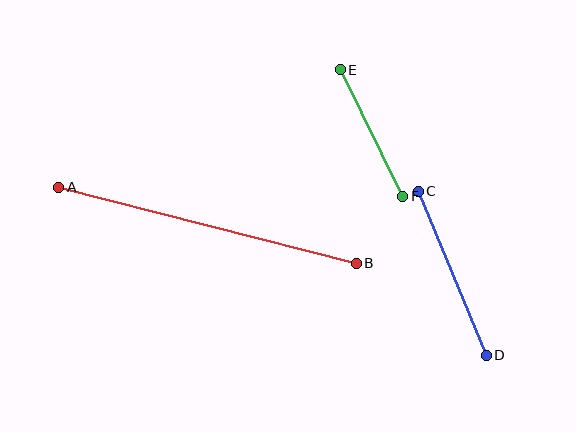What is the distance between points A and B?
The distance is approximately 307 pixels.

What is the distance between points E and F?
The distance is approximately 141 pixels.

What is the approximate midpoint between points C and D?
The midpoint is at approximately (452, 273) pixels.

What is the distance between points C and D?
The distance is approximately 177 pixels.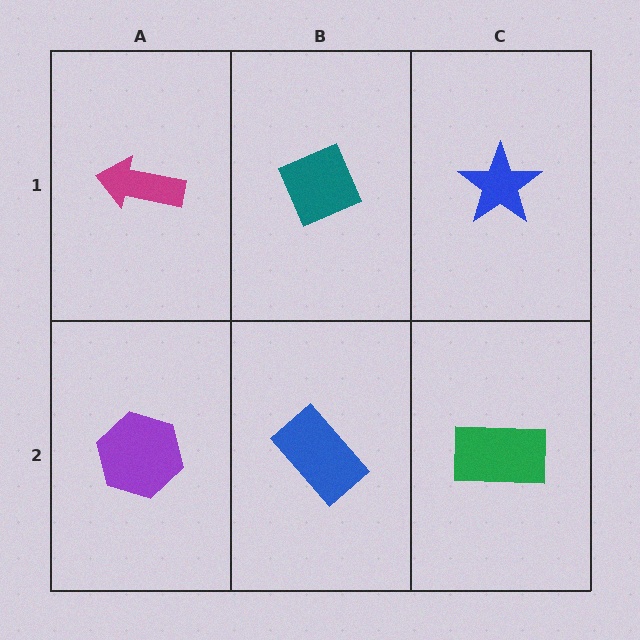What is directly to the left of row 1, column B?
A magenta arrow.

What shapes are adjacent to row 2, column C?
A blue star (row 1, column C), a blue rectangle (row 2, column B).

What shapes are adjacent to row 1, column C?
A green rectangle (row 2, column C), a teal diamond (row 1, column B).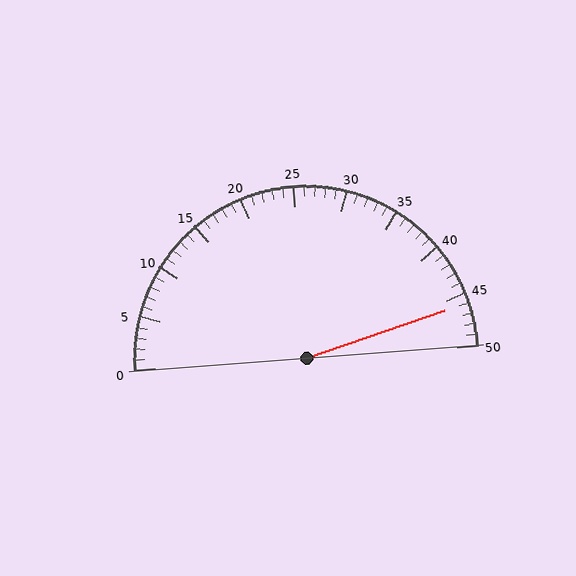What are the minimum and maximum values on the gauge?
The gauge ranges from 0 to 50.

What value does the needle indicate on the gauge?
The needle indicates approximately 46.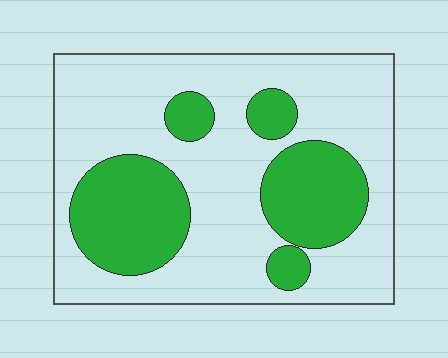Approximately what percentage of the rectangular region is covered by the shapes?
Approximately 30%.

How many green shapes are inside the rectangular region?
5.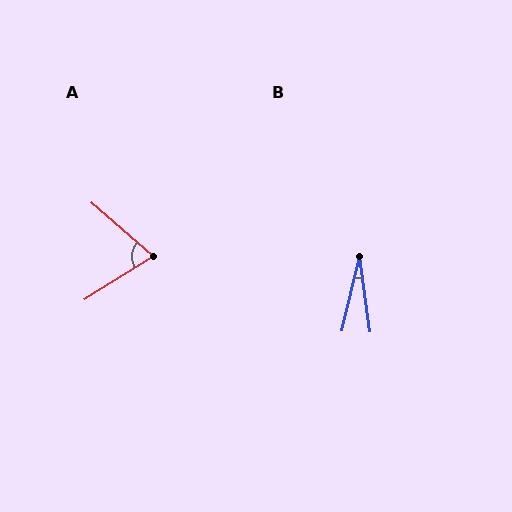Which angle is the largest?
A, at approximately 73 degrees.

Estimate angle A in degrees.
Approximately 73 degrees.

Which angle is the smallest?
B, at approximately 21 degrees.